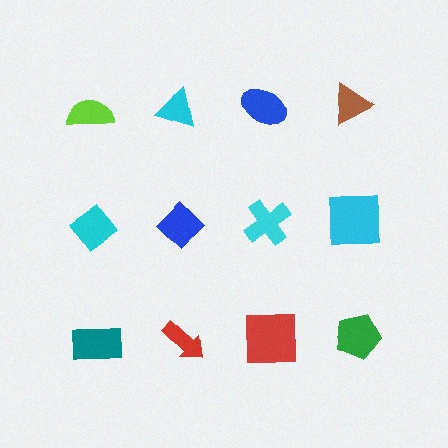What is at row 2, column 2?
A blue diamond.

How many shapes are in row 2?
4 shapes.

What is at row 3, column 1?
A teal rectangle.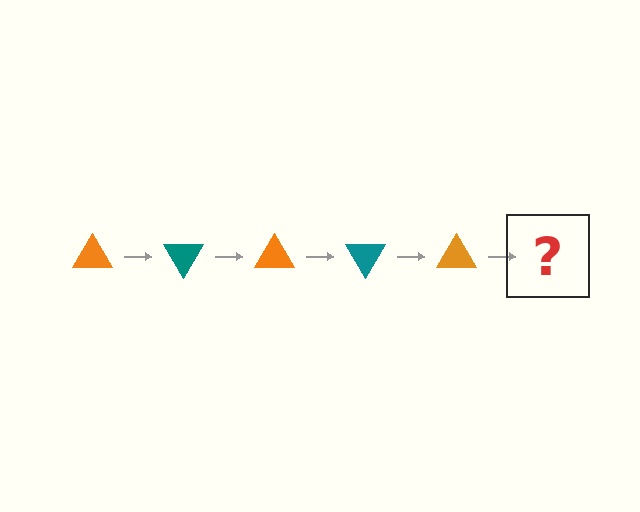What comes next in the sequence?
The next element should be a teal triangle, rotated 300 degrees from the start.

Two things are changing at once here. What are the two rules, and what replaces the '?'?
The two rules are that it rotates 60 degrees each step and the color cycles through orange and teal. The '?' should be a teal triangle, rotated 300 degrees from the start.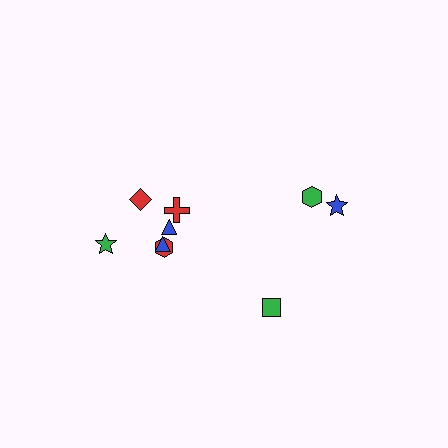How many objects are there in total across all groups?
There are 9 objects.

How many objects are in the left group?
There are 6 objects.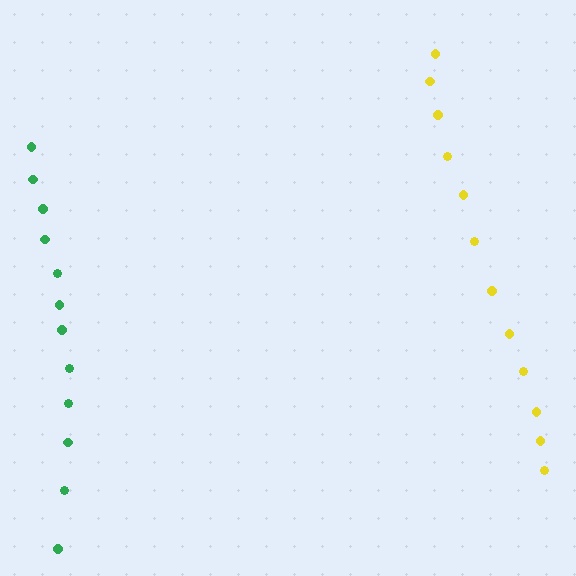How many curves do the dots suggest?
There are 2 distinct paths.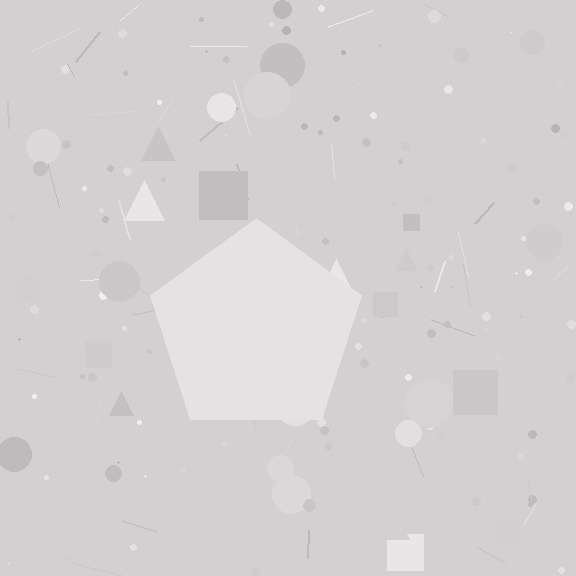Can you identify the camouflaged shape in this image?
The camouflaged shape is a pentagon.